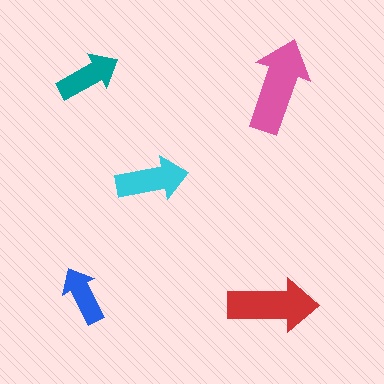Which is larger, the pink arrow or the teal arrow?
The pink one.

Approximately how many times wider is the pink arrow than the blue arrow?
About 1.5 times wider.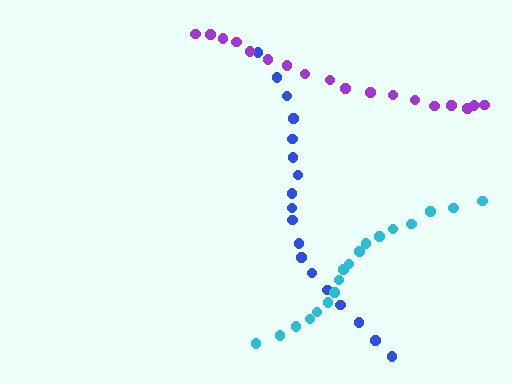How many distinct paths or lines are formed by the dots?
There are 3 distinct paths.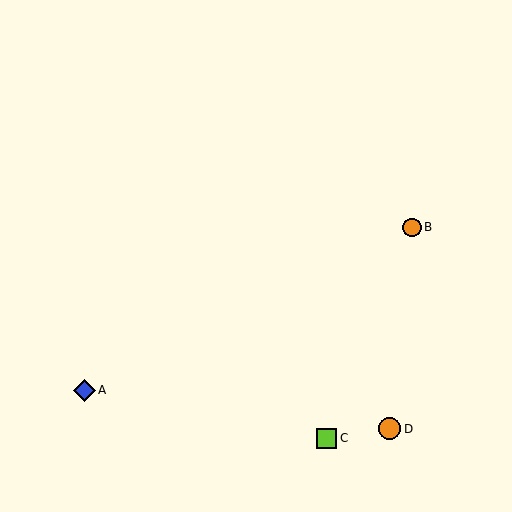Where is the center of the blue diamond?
The center of the blue diamond is at (84, 390).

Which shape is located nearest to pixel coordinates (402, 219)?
The orange circle (labeled B) at (412, 227) is nearest to that location.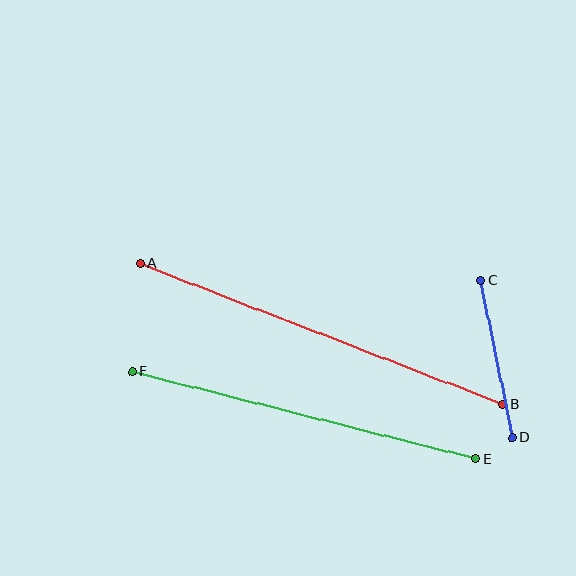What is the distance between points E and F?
The distance is approximately 354 pixels.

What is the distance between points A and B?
The distance is approximately 389 pixels.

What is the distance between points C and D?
The distance is approximately 161 pixels.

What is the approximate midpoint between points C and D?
The midpoint is at approximately (497, 359) pixels.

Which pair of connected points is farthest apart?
Points A and B are farthest apart.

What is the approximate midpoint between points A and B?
The midpoint is at approximately (321, 334) pixels.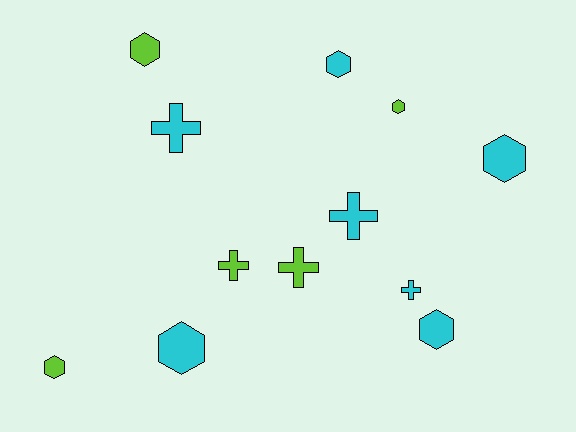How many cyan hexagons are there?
There are 4 cyan hexagons.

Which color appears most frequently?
Cyan, with 7 objects.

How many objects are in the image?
There are 12 objects.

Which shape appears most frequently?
Hexagon, with 7 objects.